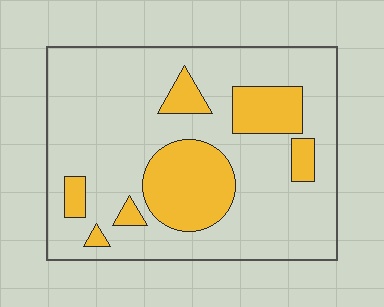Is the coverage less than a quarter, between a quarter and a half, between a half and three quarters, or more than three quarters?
Less than a quarter.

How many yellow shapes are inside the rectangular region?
7.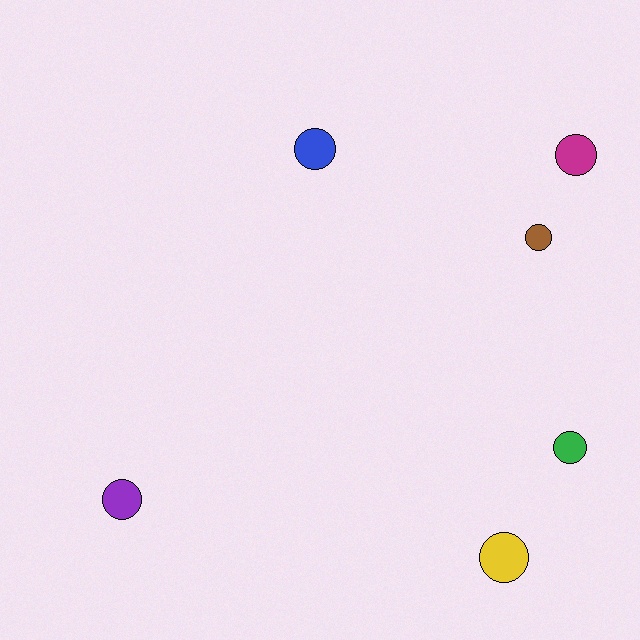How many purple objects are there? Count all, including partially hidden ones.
There is 1 purple object.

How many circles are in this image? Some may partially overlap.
There are 6 circles.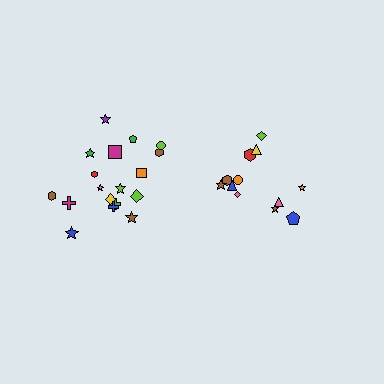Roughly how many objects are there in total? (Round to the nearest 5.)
Roughly 30 objects in total.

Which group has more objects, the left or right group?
The left group.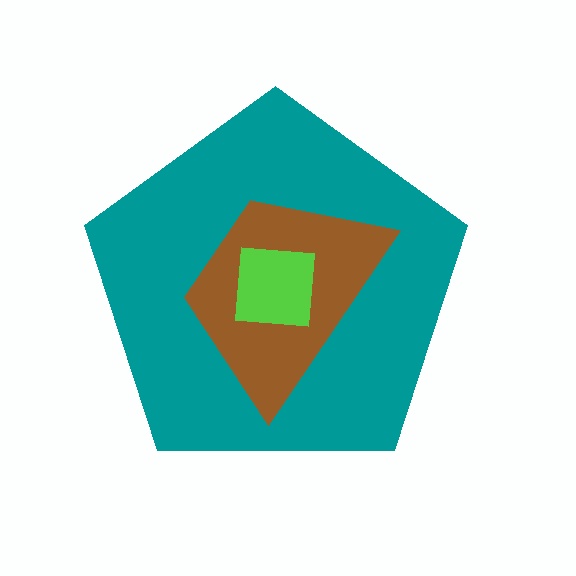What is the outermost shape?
The teal pentagon.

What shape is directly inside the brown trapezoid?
The lime square.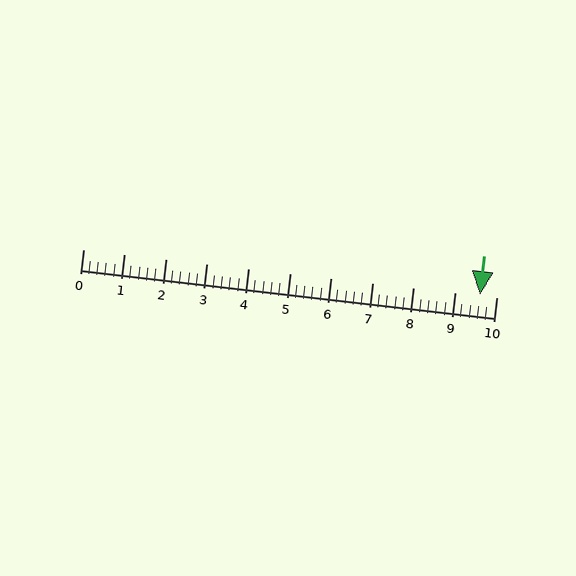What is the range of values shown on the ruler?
The ruler shows values from 0 to 10.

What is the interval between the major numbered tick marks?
The major tick marks are spaced 1 units apart.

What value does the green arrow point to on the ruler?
The green arrow points to approximately 9.6.